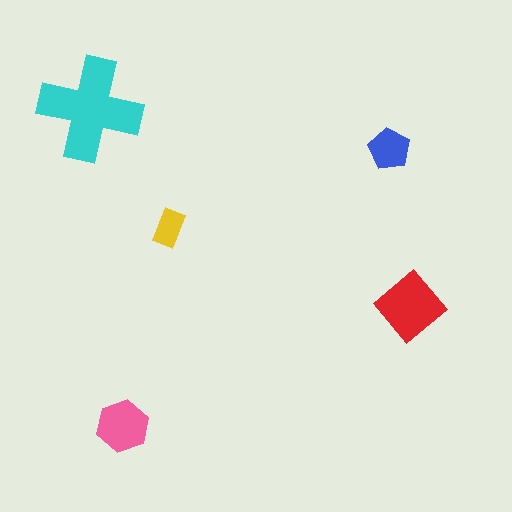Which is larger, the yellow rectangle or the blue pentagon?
The blue pentagon.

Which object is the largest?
The cyan cross.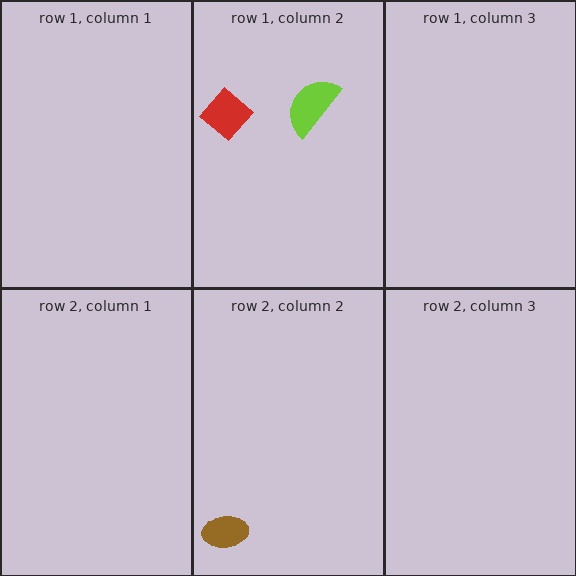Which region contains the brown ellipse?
The row 2, column 2 region.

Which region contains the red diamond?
The row 1, column 2 region.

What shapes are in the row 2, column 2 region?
The brown ellipse.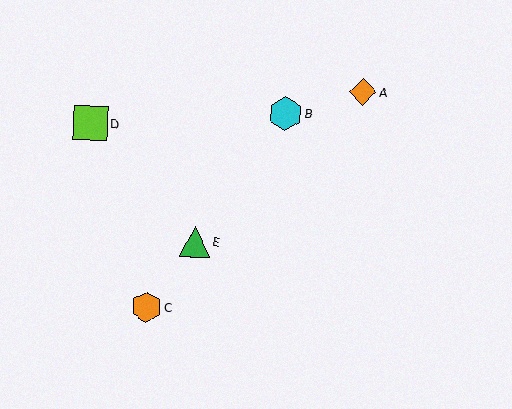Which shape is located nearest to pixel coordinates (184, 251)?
The green triangle (labeled E) at (195, 242) is nearest to that location.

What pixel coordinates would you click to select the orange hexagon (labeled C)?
Click at (146, 307) to select the orange hexagon C.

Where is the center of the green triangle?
The center of the green triangle is at (195, 242).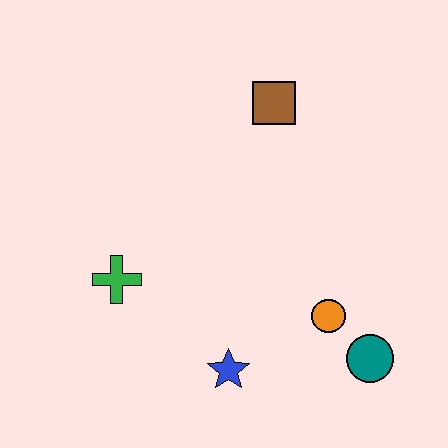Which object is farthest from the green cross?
The teal circle is farthest from the green cross.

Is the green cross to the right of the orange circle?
No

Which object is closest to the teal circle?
The orange circle is closest to the teal circle.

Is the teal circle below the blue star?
No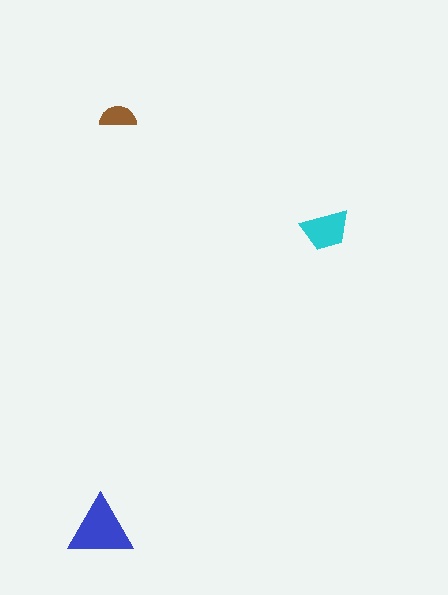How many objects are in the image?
There are 3 objects in the image.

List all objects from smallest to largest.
The brown semicircle, the cyan trapezoid, the blue triangle.